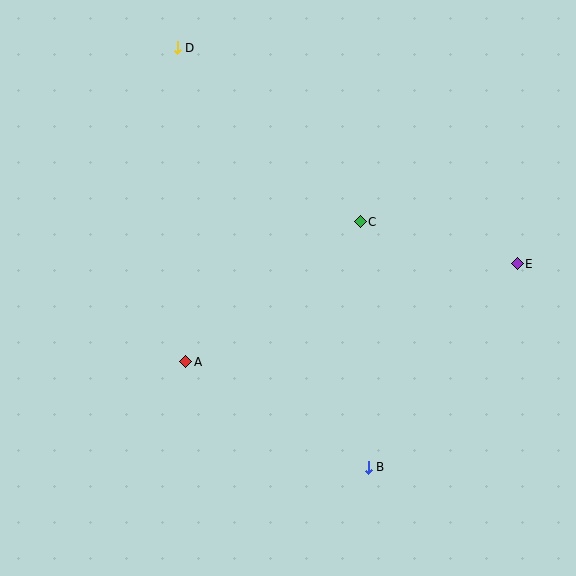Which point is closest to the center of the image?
Point C at (360, 222) is closest to the center.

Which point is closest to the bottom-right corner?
Point B is closest to the bottom-right corner.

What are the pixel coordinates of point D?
Point D is at (177, 48).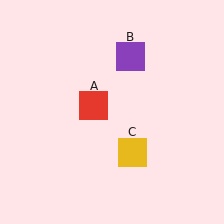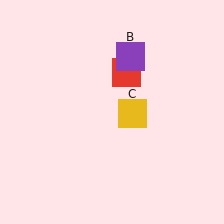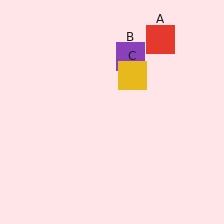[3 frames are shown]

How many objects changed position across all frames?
2 objects changed position: red square (object A), yellow square (object C).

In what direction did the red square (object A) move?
The red square (object A) moved up and to the right.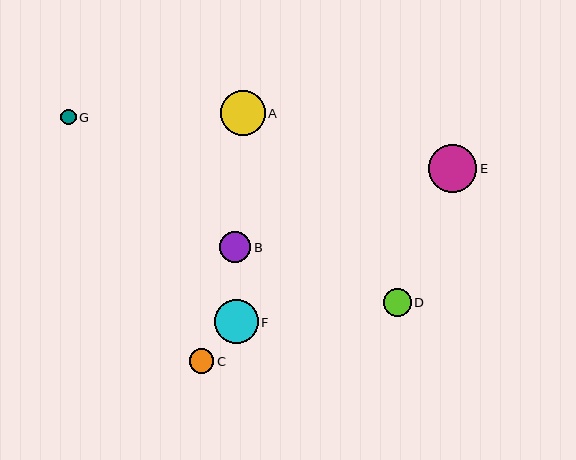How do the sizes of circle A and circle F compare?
Circle A and circle F are approximately the same size.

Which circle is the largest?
Circle E is the largest with a size of approximately 48 pixels.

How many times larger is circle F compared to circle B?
Circle F is approximately 1.4 times the size of circle B.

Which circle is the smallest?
Circle G is the smallest with a size of approximately 15 pixels.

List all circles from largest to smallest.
From largest to smallest: E, A, F, B, D, C, G.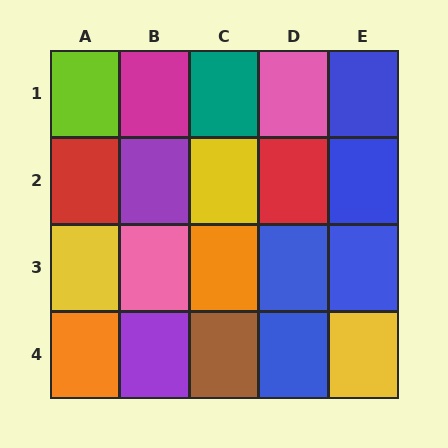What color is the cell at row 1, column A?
Lime.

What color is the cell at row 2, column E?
Blue.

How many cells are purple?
2 cells are purple.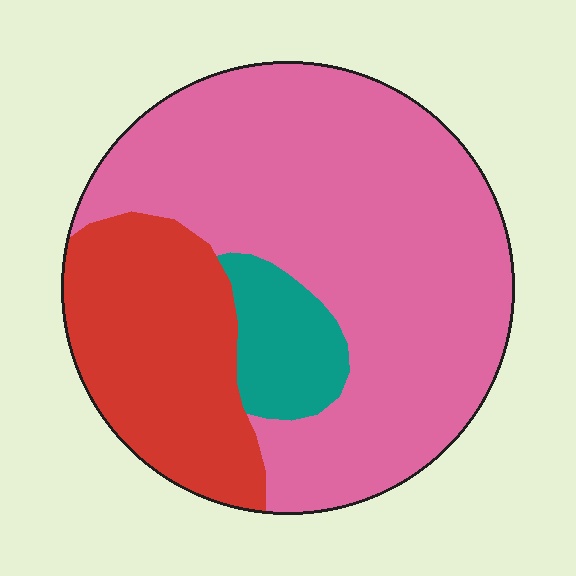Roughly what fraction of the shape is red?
Red takes up about one quarter (1/4) of the shape.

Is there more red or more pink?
Pink.